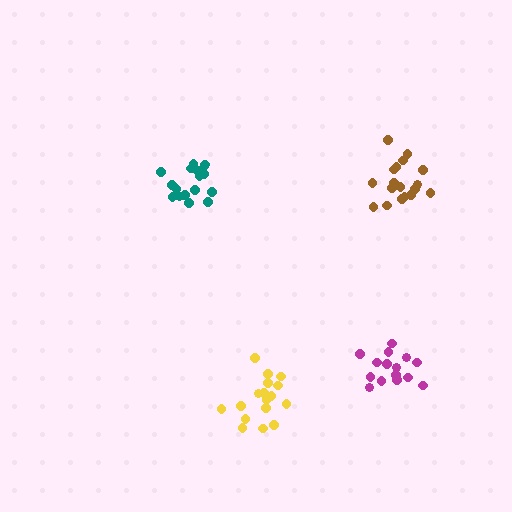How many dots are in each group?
Group 1: 15 dots, Group 2: 18 dots, Group 3: 17 dots, Group 4: 18 dots (68 total).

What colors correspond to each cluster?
The clusters are colored: magenta, brown, teal, yellow.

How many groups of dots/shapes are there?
There are 4 groups.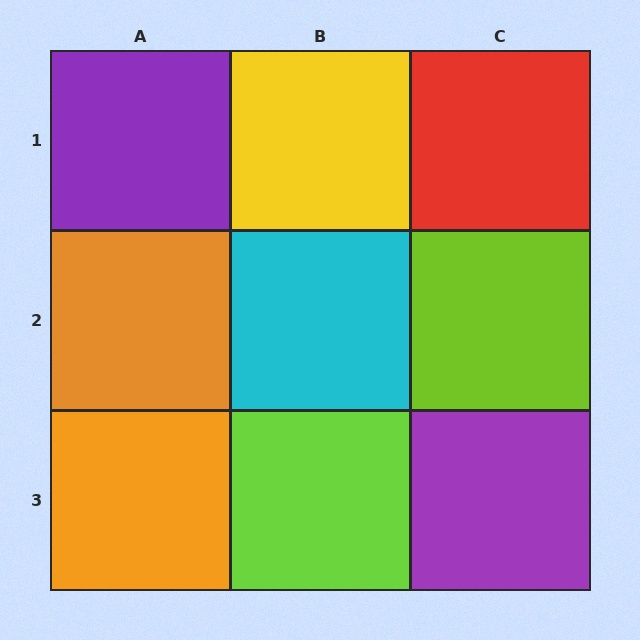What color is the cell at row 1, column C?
Red.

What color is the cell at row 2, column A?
Orange.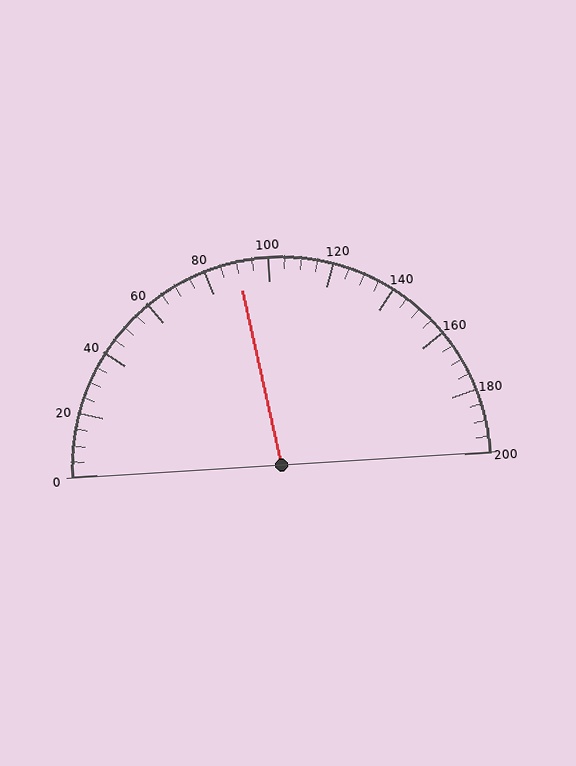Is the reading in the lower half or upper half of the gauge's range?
The reading is in the lower half of the range (0 to 200).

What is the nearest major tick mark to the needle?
The nearest major tick mark is 80.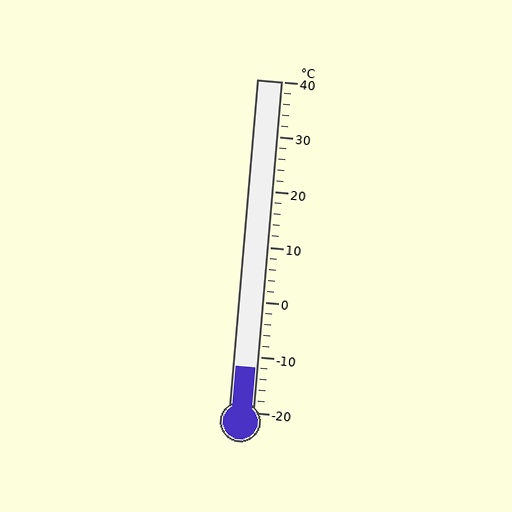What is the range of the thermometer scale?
The thermometer scale ranges from -20°C to 40°C.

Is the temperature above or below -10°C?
The temperature is below -10°C.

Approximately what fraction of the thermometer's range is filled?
The thermometer is filled to approximately 15% of its range.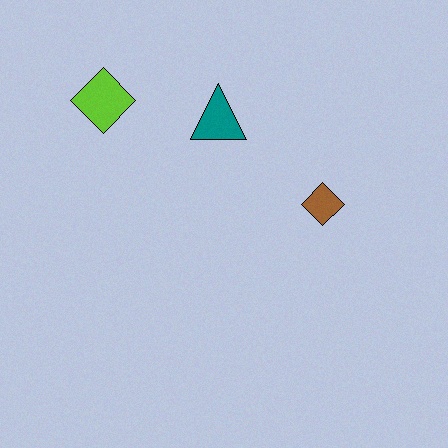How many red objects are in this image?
There are no red objects.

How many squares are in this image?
There are no squares.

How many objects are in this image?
There are 3 objects.